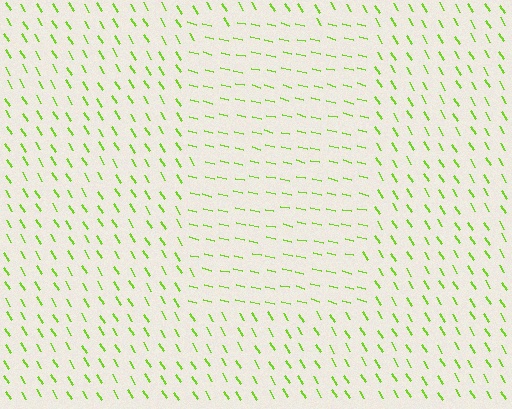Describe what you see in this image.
The image is filled with small lime line segments. A rectangle region in the image has lines oriented differently from the surrounding lines, creating a visible texture boundary.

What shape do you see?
I see a rectangle.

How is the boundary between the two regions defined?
The boundary is defined purely by a change in line orientation (approximately 45 degrees difference). All lines are the same color and thickness.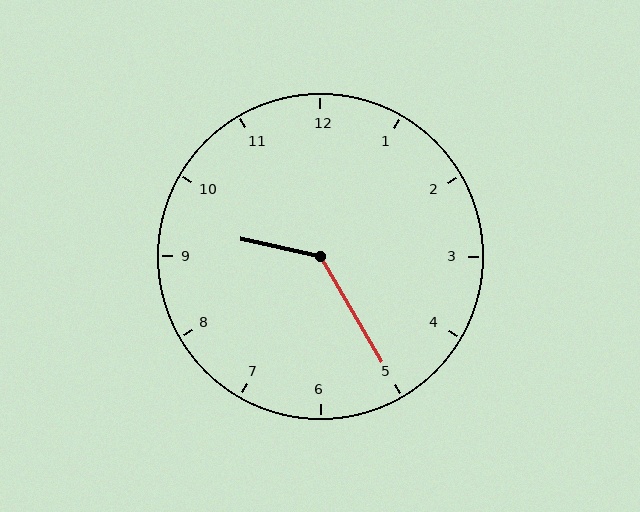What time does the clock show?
9:25.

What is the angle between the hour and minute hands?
Approximately 132 degrees.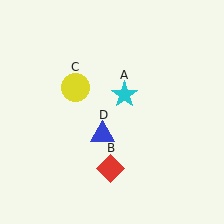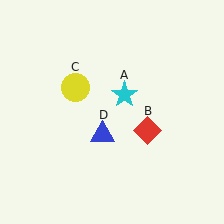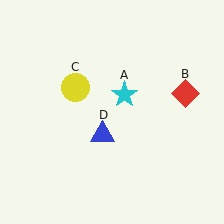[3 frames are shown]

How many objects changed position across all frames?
1 object changed position: red diamond (object B).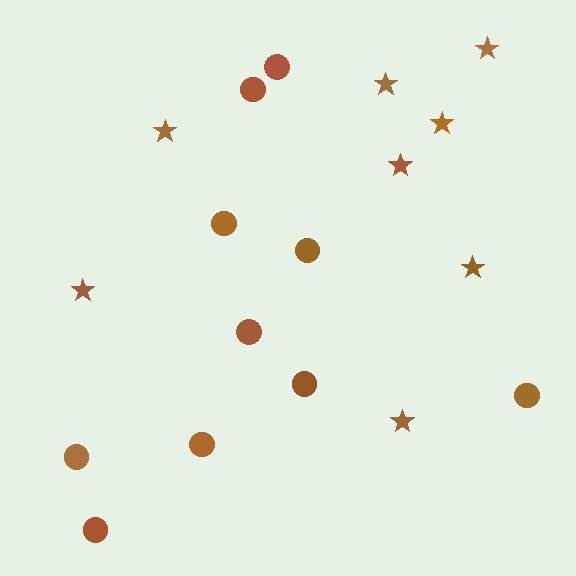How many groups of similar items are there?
There are 2 groups: one group of stars (8) and one group of circles (10).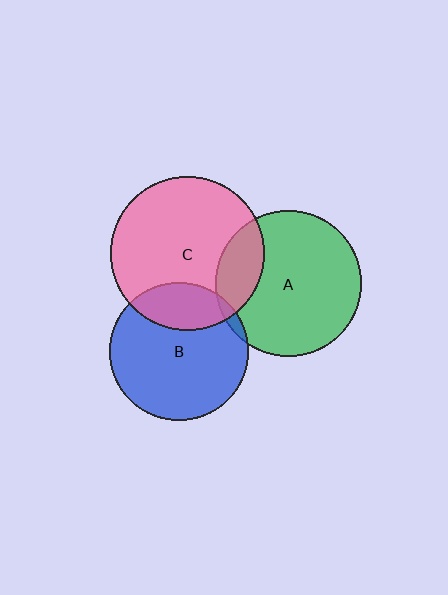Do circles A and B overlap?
Yes.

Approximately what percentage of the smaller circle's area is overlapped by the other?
Approximately 5%.